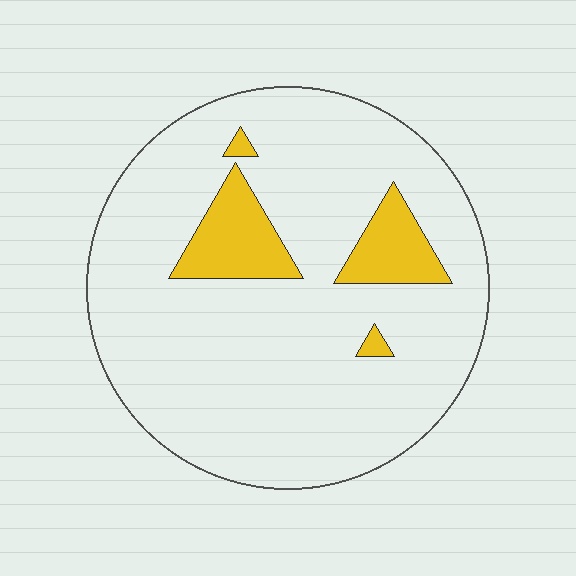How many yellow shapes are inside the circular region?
4.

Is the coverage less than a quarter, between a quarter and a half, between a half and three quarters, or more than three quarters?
Less than a quarter.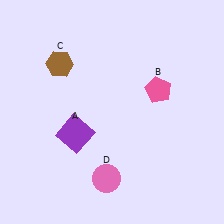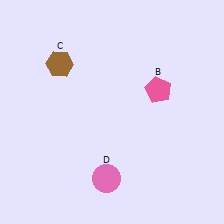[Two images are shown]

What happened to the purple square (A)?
The purple square (A) was removed in Image 2. It was in the bottom-left area of Image 1.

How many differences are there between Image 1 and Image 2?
There is 1 difference between the two images.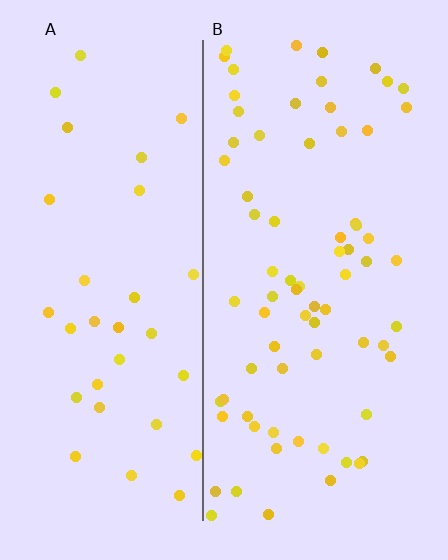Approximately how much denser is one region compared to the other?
Approximately 2.2× — region B over region A.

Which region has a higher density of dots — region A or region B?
B (the right).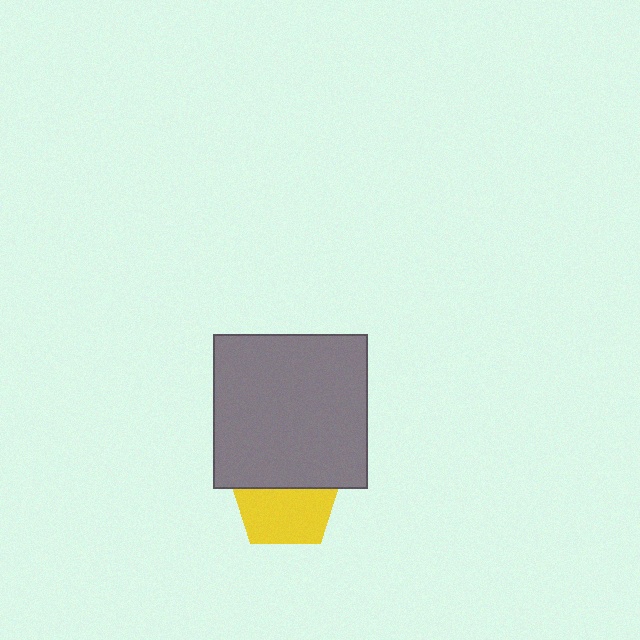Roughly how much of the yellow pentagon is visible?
About half of it is visible (roughly 57%).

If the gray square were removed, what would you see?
You would see the complete yellow pentagon.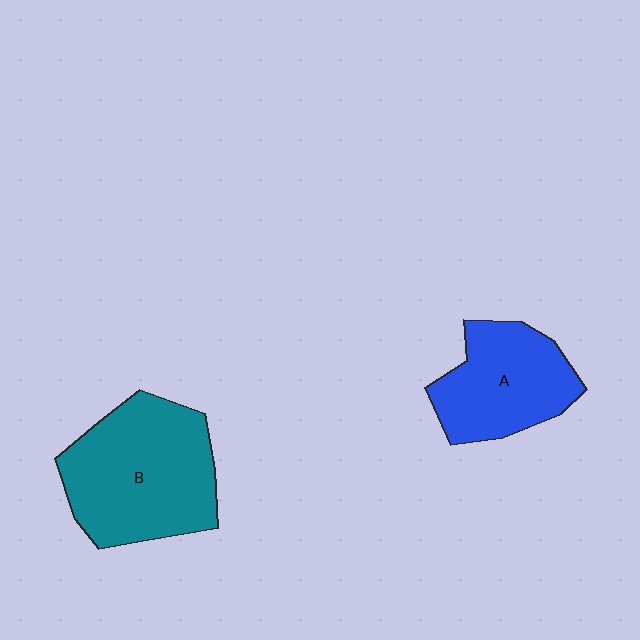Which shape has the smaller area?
Shape A (blue).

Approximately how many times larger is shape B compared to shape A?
Approximately 1.4 times.